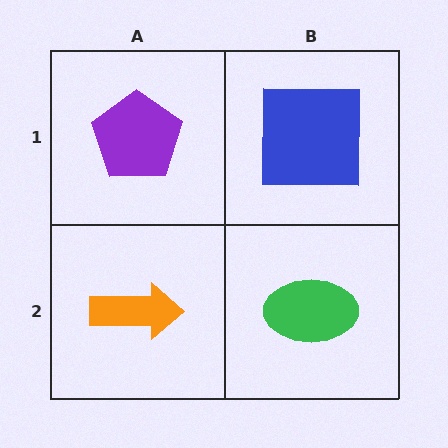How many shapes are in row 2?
2 shapes.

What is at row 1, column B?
A blue square.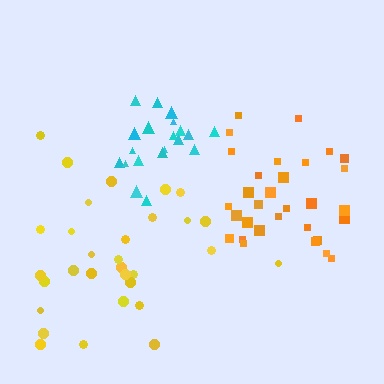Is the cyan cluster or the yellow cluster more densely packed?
Cyan.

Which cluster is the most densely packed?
Cyan.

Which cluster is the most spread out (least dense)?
Yellow.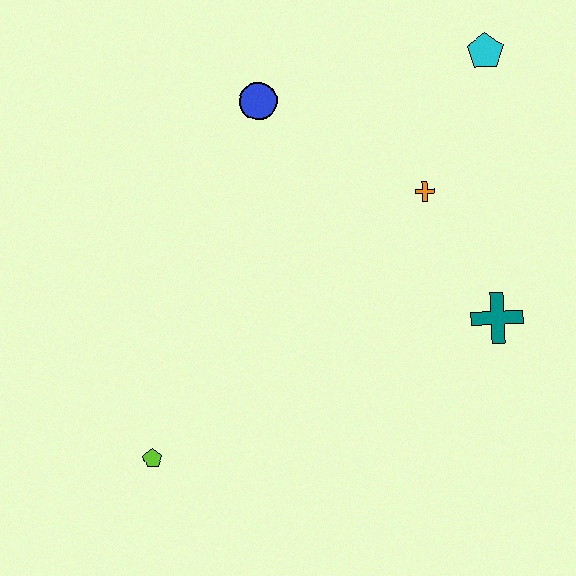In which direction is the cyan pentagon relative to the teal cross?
The cyan pentagon is above the teal cross.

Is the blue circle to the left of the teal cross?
Yes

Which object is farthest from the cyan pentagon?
The lime pentagon is farthest from the cyan pentagon.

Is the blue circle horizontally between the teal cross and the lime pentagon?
Yes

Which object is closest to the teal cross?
The orange cross is closest to the teal cross.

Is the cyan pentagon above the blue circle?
Yes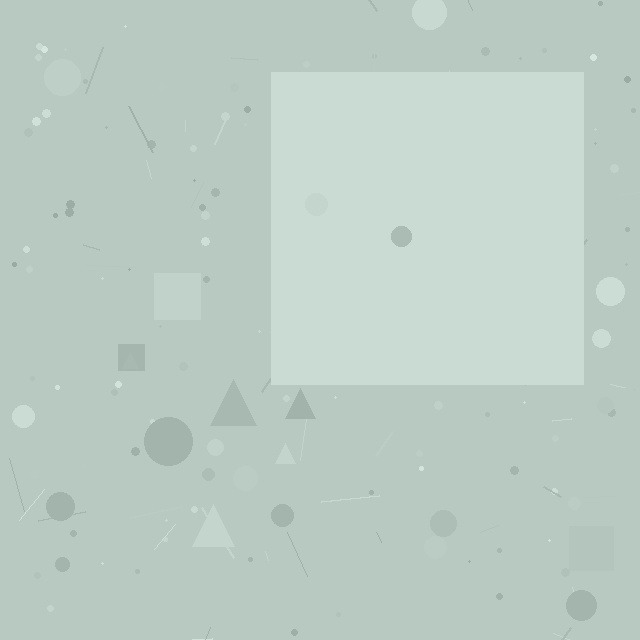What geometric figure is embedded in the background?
A square is embedded in the background.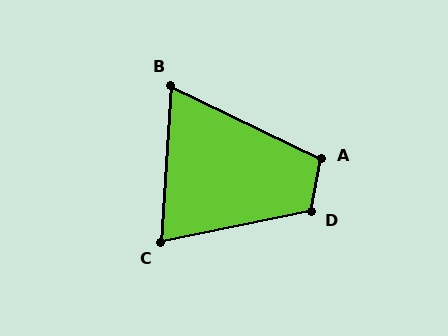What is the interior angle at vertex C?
Approximately 75 degrees (acute).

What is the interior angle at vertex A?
Approximately 105 degrees (obtuse).